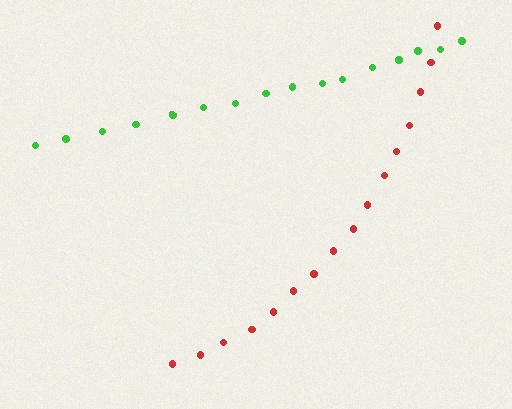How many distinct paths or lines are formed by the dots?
There are 2 distinct paths.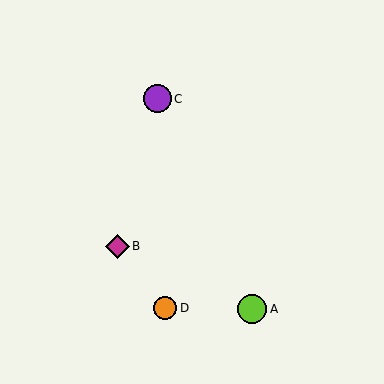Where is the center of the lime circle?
The center of the lime circle is at (252, 309).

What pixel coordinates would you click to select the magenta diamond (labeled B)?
Click at (117, 246) to select the magenta diamond B.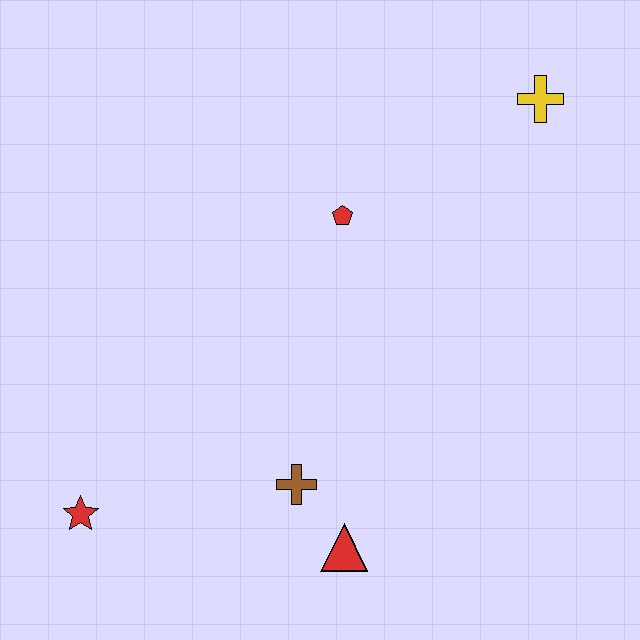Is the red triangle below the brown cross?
Yes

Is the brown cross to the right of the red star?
Yes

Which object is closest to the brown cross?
The red triangle is closest to the brown cross.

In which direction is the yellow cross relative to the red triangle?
The yellow cross is above the red triangle.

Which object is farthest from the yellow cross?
The red star is farthest from the yellow cross.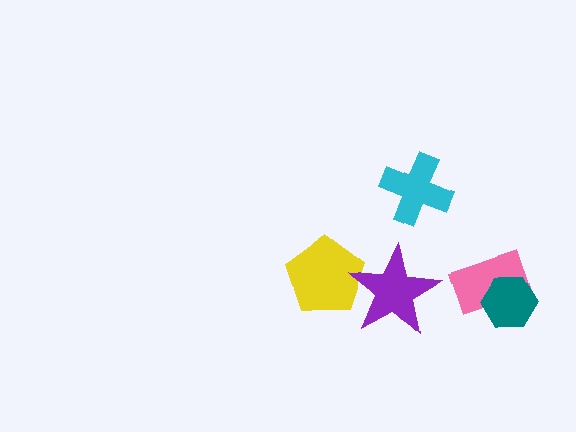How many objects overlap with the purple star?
1 object overlaps with the purple star.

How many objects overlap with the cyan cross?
0 objects overlap with the cyan cross.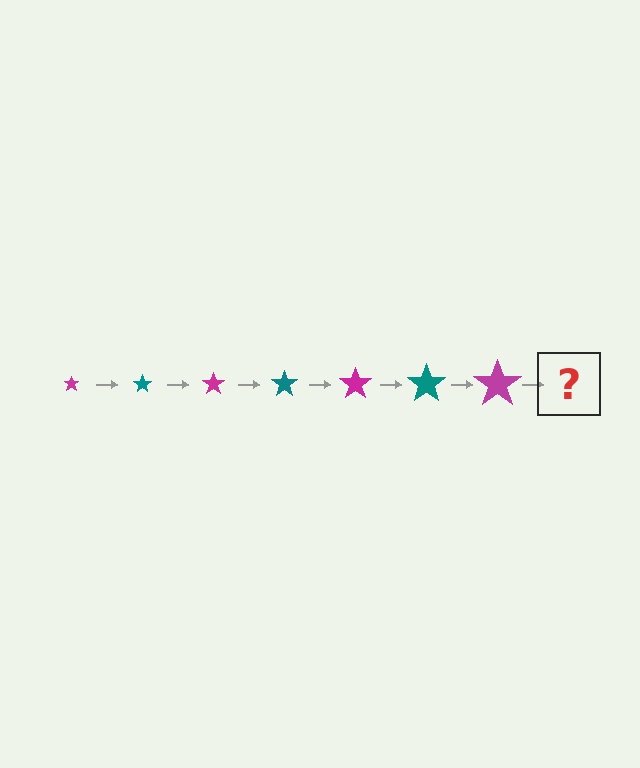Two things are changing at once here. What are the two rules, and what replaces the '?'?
The two rules are that the star grows larger each step and the color cycles through magenta and teal. The '?' should be a teal star, larger than the previous one.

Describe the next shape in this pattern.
It should be a teal star, larger than the previous one.